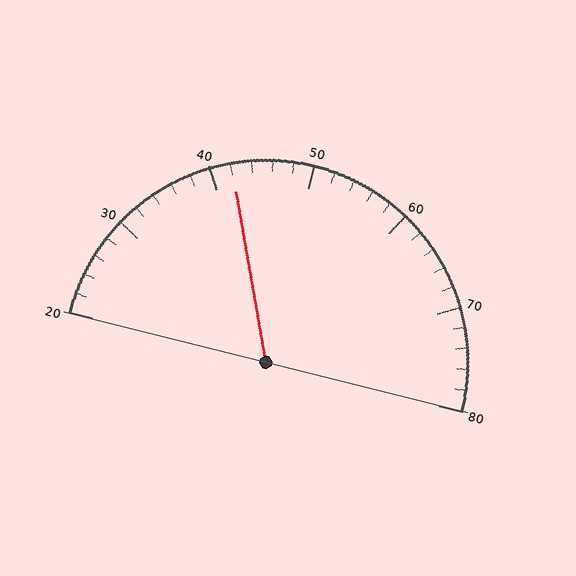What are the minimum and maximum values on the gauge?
The gauge ranges from 20 to 80.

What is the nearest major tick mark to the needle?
The nearest major tick mark is 40.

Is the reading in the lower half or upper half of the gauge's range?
The reading is in the lower half of the range (20 to 80).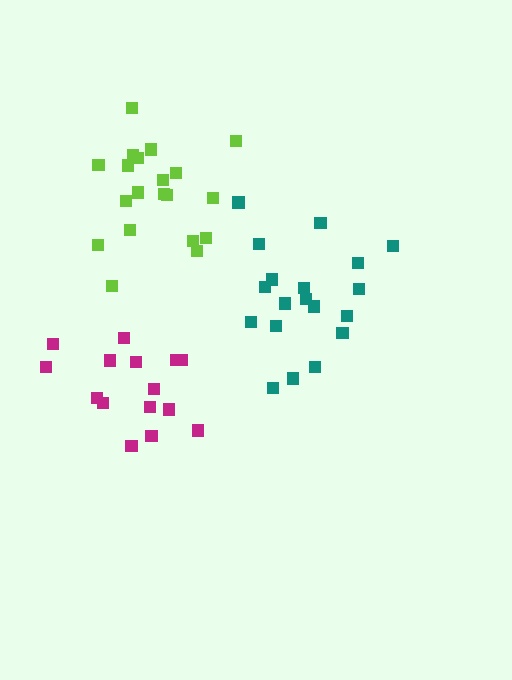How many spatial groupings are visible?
There are 3 spatial groupings.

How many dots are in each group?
Group 1: 20 dots, Group 2: 19 dots, Group 3: 15 dots (54 total).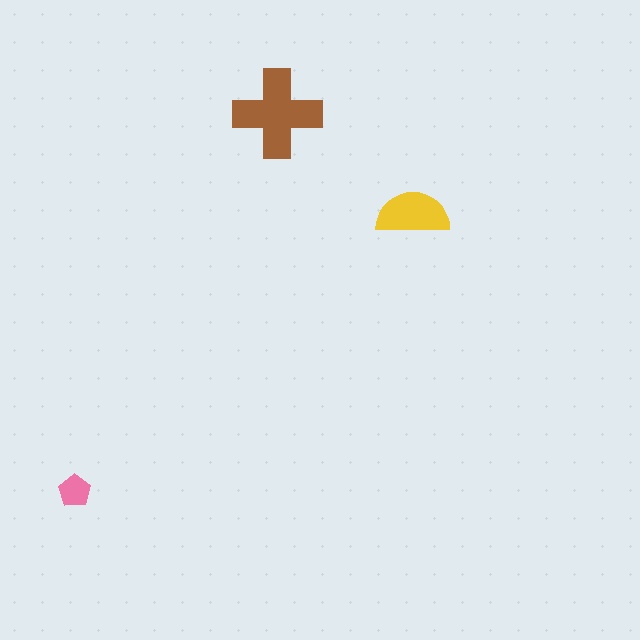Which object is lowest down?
The pink pentagon is bottommost.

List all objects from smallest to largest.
The pink pentagon, the yellow semicircle, the brown cross.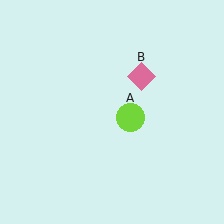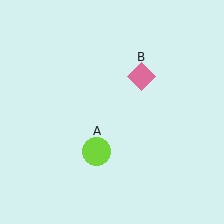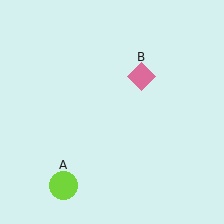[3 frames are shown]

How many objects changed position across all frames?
1 object changed position: lime circle (object A).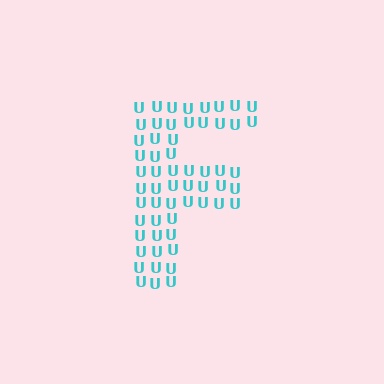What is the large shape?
The large shape is the letter F.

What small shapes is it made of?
It is made of small letter U's.